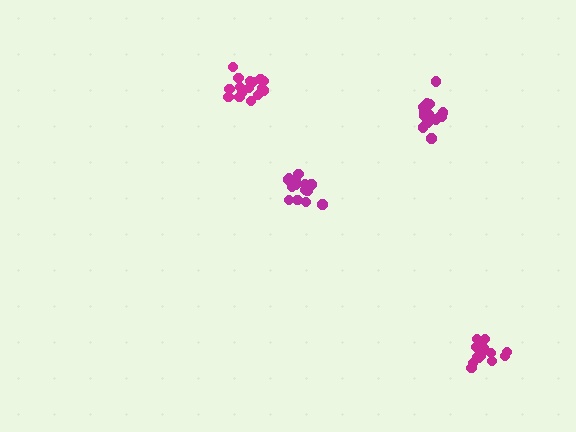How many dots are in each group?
Group 1: 15 dots, Group 2: 17 dots, Group 3: 16 dots, Group 4: 17 dots (65 total).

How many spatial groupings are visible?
There are 4 spatial groupings.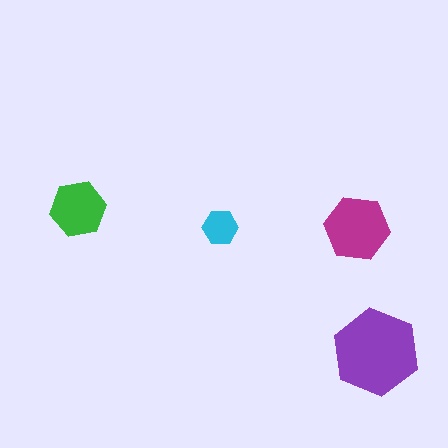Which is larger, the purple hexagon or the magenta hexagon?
The purple one.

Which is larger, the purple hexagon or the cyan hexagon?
The purple one.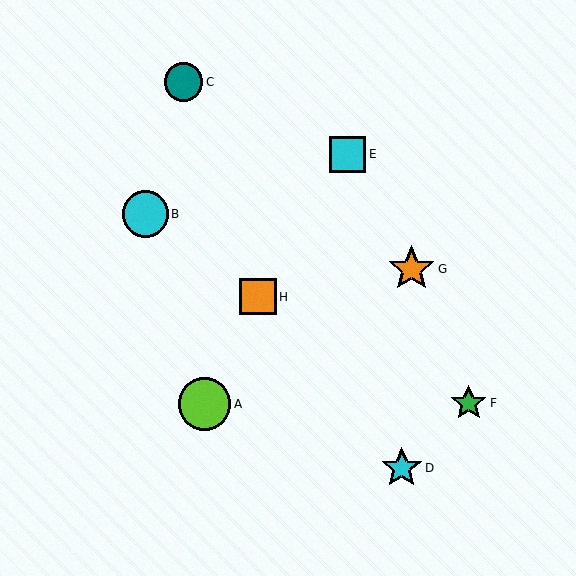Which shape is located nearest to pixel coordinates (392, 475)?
The cyan star (labeled D) at (402, 468) is nearest to that location.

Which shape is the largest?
The lime circle (labeled A) is the largest.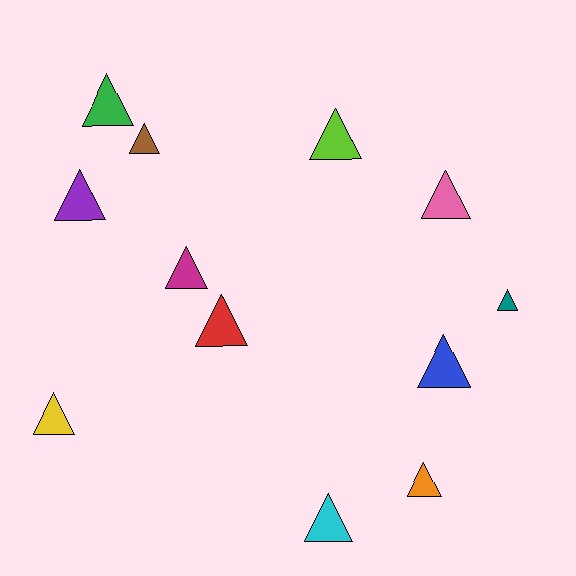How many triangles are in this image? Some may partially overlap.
There are 12 triangles.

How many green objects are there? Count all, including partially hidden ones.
There is 1 green object.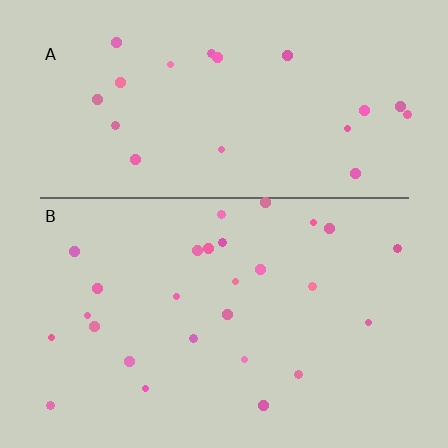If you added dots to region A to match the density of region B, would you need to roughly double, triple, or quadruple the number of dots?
Approximately double.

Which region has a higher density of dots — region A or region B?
B (the bottom).